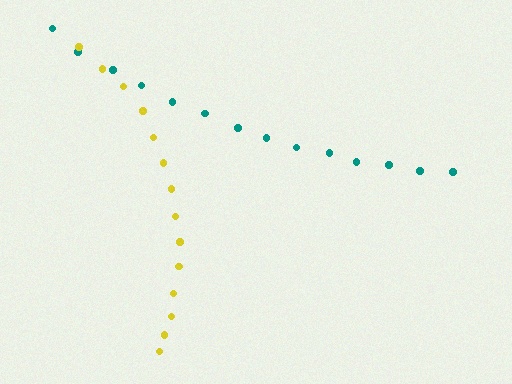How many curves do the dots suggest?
There are 2 distinct paths.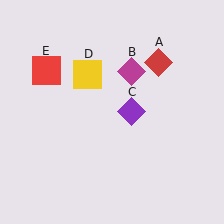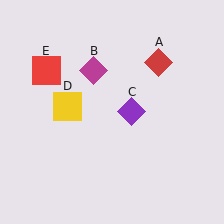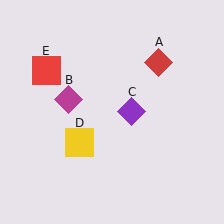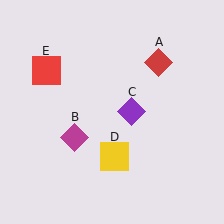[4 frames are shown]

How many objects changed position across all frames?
2 objects changed position: magenta diamond (object B), yellow square (object D).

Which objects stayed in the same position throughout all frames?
Red diamond (object A) and purple diamond (object C) and red square (object E) remained stationary.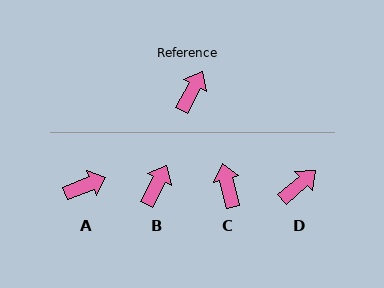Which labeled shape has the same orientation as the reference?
B.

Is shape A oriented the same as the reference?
No, it is off by about 41 degrees.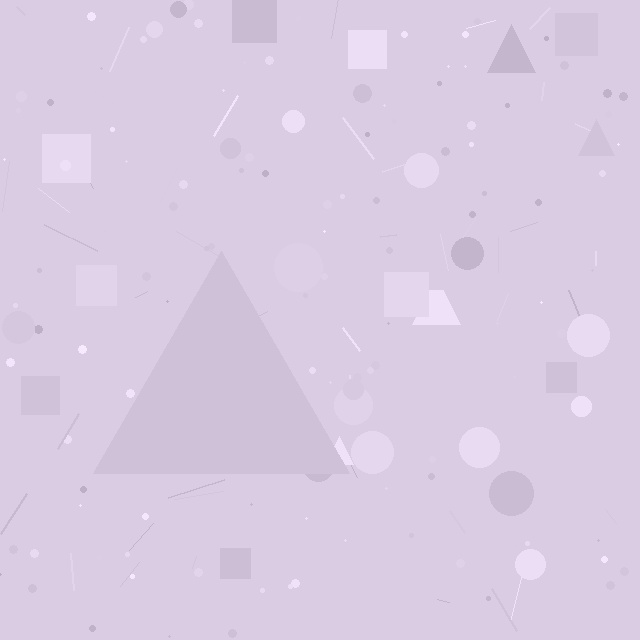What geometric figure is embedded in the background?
A triangle is embedded in the background.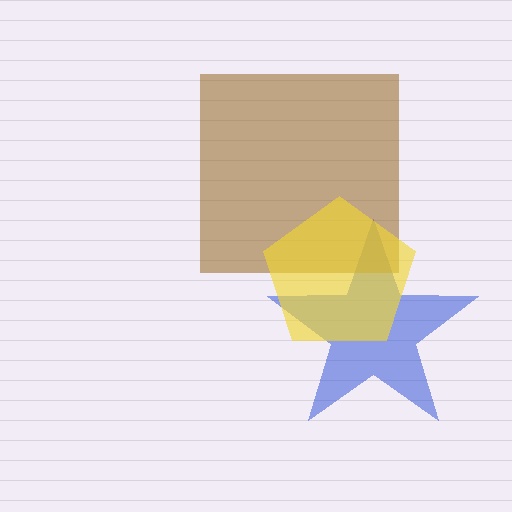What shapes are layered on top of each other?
The layered shapes are: a blue star, a brown square, a yellow pentagon.